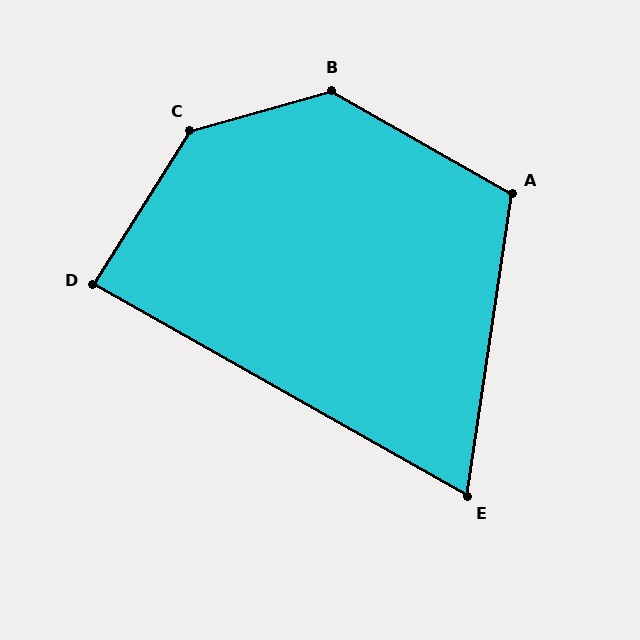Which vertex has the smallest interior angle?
E, at approximately 69 degrees.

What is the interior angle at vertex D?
Approximately 87 degrees (approximately right).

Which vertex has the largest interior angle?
C, at approximately 138 degrees.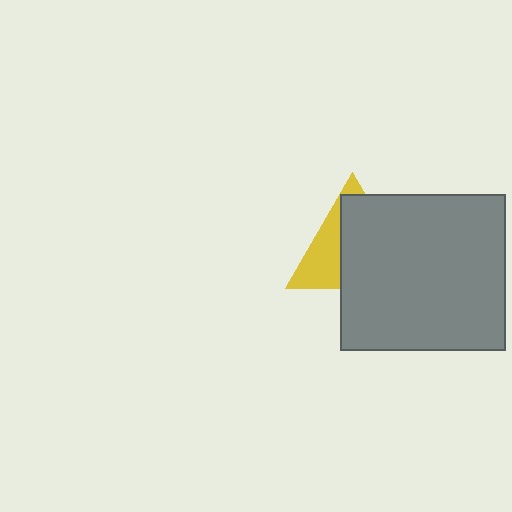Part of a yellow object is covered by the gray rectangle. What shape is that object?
It is a triangle.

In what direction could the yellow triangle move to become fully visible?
The yellow triangle could move toward the upper-left. That would shift it out from behind the gray rectangle entirely.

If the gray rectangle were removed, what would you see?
You would see the complete yellow triangle.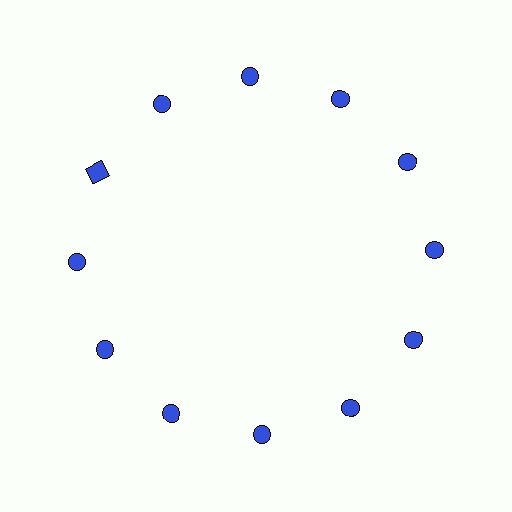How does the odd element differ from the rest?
It has a different shape: square instead of circle.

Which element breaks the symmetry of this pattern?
The blue square at roughly the 10 o'clock position breaks the symmetry. All other shapes are blue circles.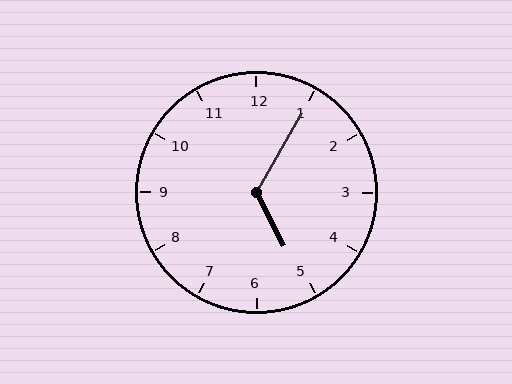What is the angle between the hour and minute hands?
Approximately 122 degrees.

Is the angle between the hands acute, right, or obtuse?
It is obtuse.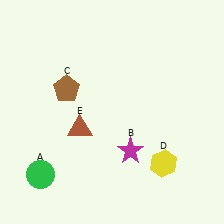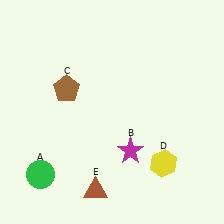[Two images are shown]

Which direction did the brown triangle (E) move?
The brown triangle (E) moved down.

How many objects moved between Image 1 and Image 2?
1 object moved between the two images.